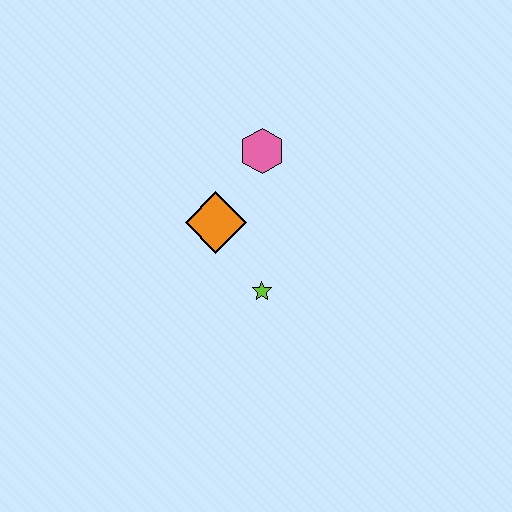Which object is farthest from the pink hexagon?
The lime star is farthest from the pink hexagon.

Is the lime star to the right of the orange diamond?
Yes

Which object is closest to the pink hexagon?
The orange diamond is closest to the pink hexagon.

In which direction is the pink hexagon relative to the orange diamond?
The pink hexagon is above the orange diamond.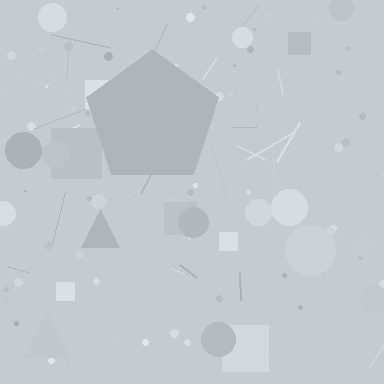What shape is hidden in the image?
A pentagon is hidden in the image.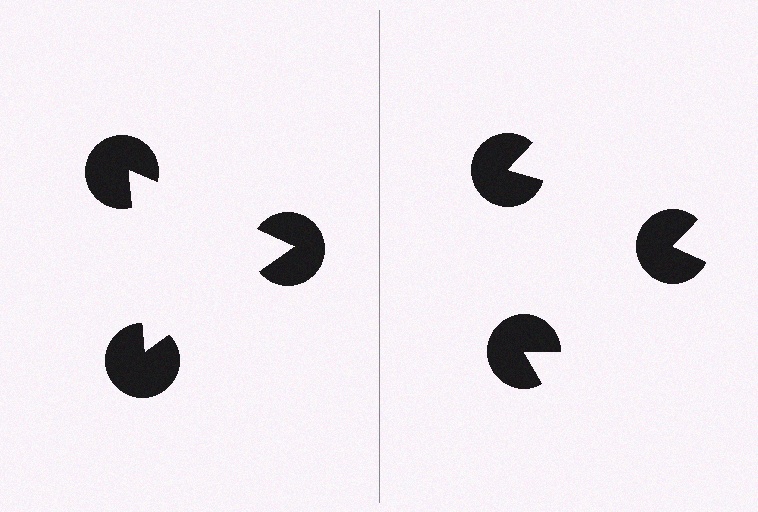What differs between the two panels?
The pac-man discs are positioned identically on both sides; only the wedge orientations differ. On the left they align to a triangle; on the right they are misaligned.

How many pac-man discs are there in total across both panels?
6 — 3 on each side.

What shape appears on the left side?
An illusory triangle.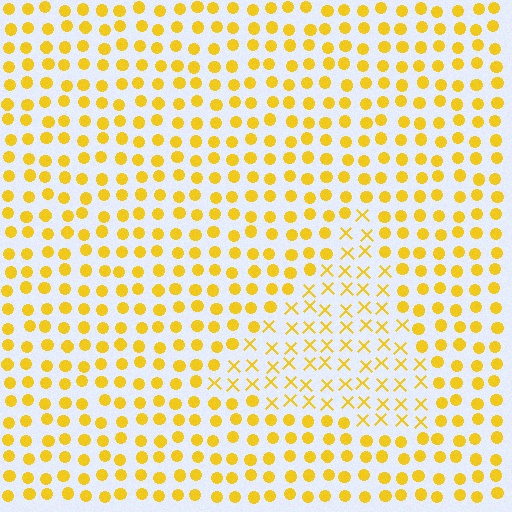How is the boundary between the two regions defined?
The boundary is defined by a change in element shape: X marks inside vs. circles outside. All elements share the same color and spacing.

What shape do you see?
I see a triangle.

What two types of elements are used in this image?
The image uses X marks inside the triangle region and circles outside it.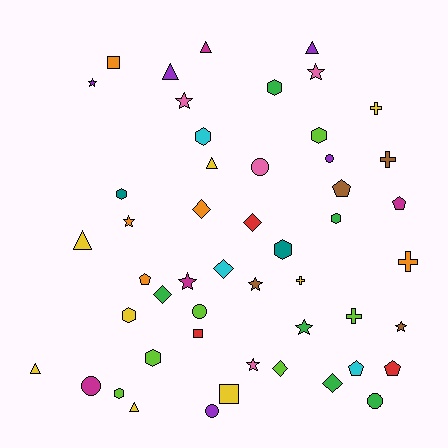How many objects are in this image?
There are 50 objects.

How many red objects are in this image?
There are 3 red objects.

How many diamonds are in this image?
There are 6 diamonds.